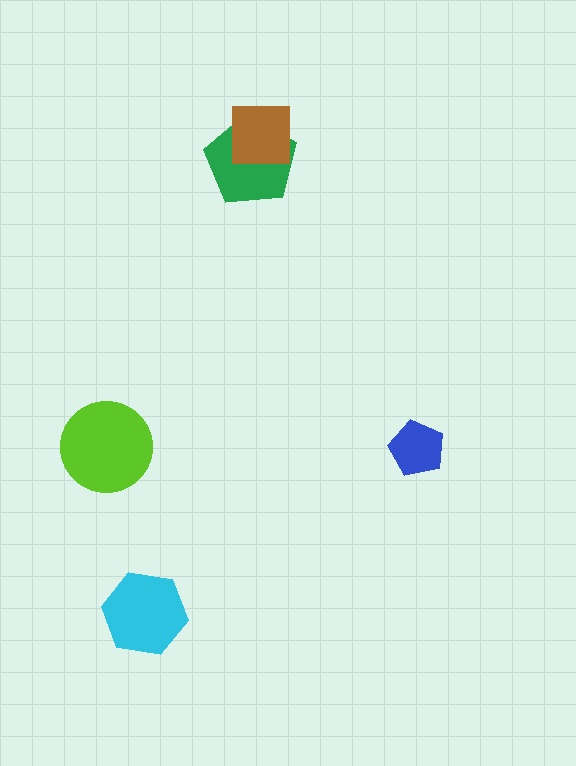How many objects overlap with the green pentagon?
1 object overlaps with the green pentagon.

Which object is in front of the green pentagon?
The brown square is in front of the green pentagon.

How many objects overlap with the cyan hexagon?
0 objects overlap with the cyan hexagon.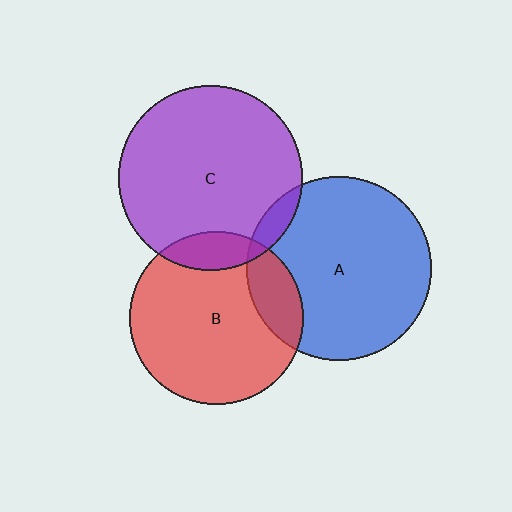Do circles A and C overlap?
Yes.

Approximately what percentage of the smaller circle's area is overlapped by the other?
Approximately 5%.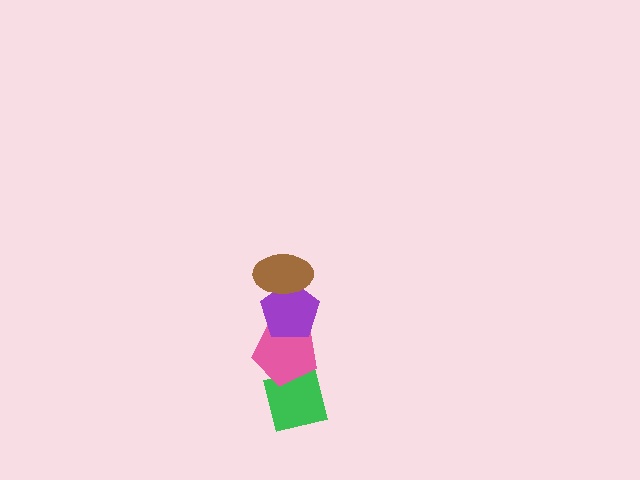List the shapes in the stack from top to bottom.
From top to bottom: the brown ellipse, the purple pentagon, the pink pentagon, the green square.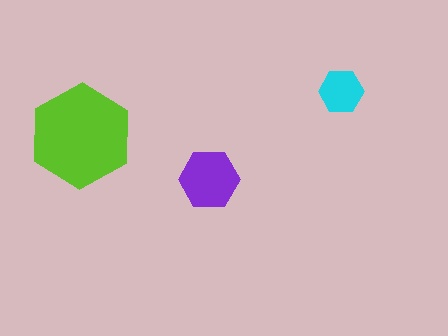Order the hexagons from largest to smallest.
the lime one, the purple one, the cyan one.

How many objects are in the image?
There are 3 objects in the image.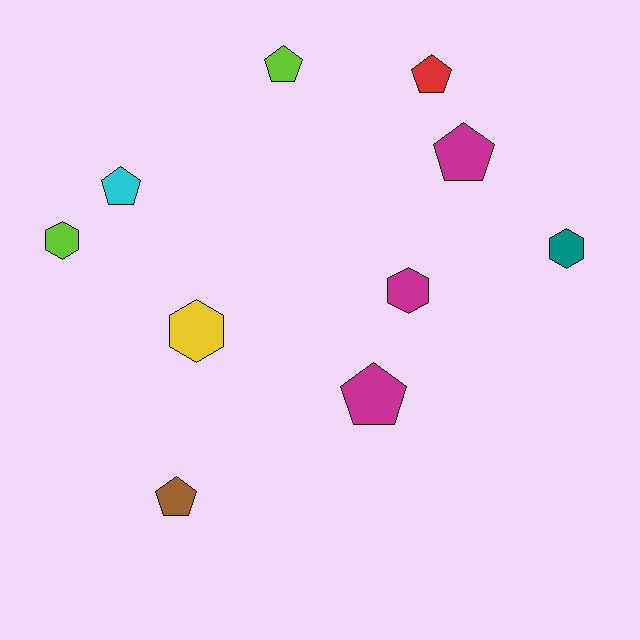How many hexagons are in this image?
There are 4 hexagons.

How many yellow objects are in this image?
There is 1 yellow object.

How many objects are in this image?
There are 10 objects.